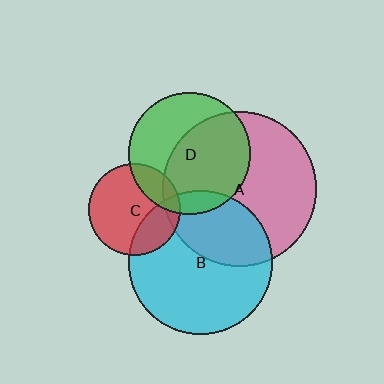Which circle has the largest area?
Circle A (pink).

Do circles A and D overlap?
Yes.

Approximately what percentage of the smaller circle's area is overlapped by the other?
Approximately 60%.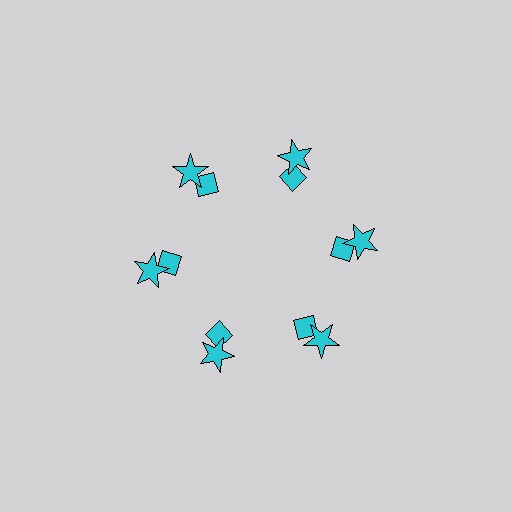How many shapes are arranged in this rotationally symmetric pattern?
There are 12 shapes, arranged in 6 groups of 2.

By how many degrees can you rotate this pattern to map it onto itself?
The pattern maps onto itself every 60 degrees of rotation.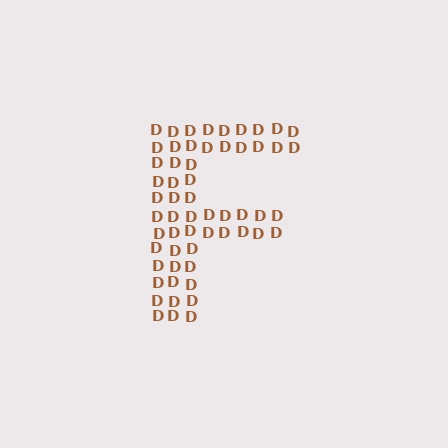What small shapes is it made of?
It is made of small letter D's.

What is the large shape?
The large shape is the letter F.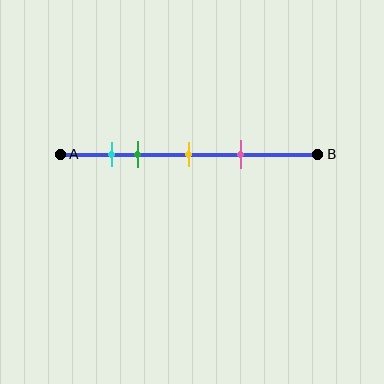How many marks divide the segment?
There are 4 marks dividing the segment.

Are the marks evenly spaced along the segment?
No, the marks are not evenly spaced.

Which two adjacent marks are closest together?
The cyan and green marks are the closest adjacent pair.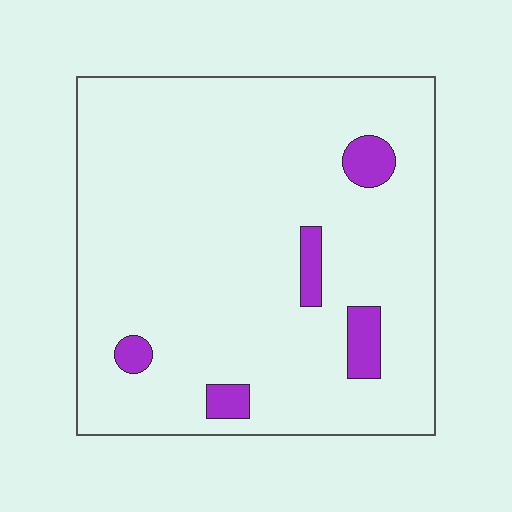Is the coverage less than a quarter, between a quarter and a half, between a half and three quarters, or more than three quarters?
Less than a quarter.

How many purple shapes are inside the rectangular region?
5.